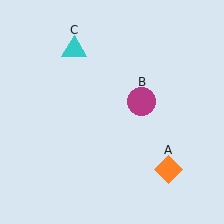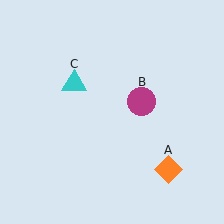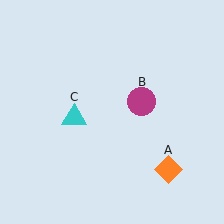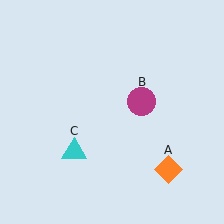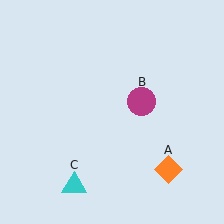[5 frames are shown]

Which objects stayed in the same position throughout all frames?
Orange diamond (object A) and magenta circle (object B) remained stationary.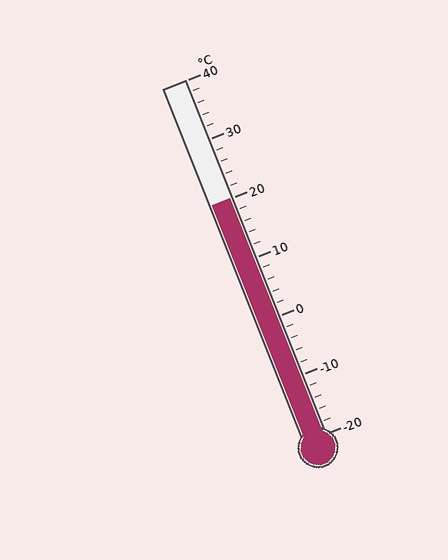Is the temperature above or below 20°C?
The temperature is at 20°C.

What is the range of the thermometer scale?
The thermometer scale ranges from -20°C to 40°C.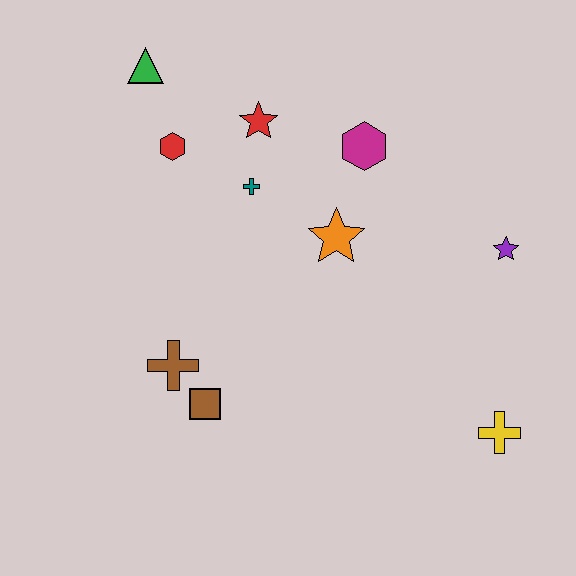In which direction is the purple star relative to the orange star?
The purple star is to the right of the orange star.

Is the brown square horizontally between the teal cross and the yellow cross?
No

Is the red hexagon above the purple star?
Yes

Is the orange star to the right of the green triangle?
Yes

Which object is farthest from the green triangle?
The yellow cross is farthest from the green triangle.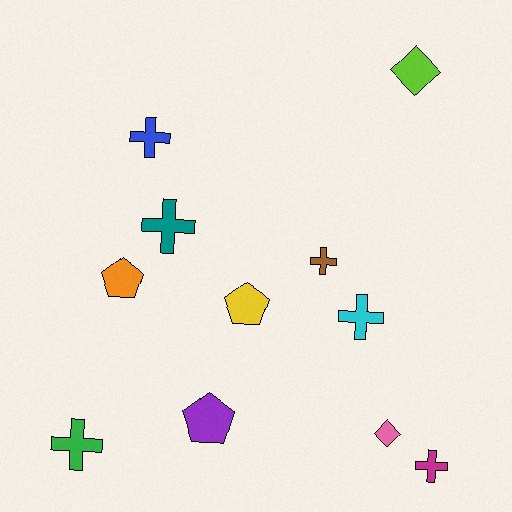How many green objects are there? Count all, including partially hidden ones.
There is 1 green object.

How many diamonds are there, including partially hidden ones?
There are 2 diamonds.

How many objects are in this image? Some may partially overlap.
There are 11 objects.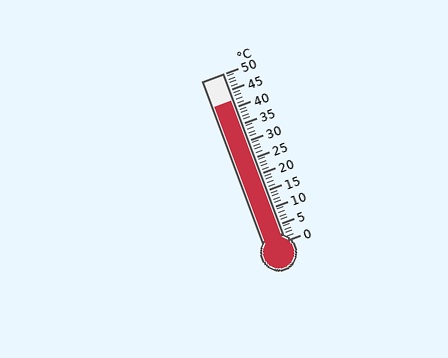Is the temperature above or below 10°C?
The temperature is above 10°C.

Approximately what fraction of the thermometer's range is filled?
The thermometer is filled to approximately 85% of its range.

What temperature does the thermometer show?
The thermometer shows approximately 42°C.